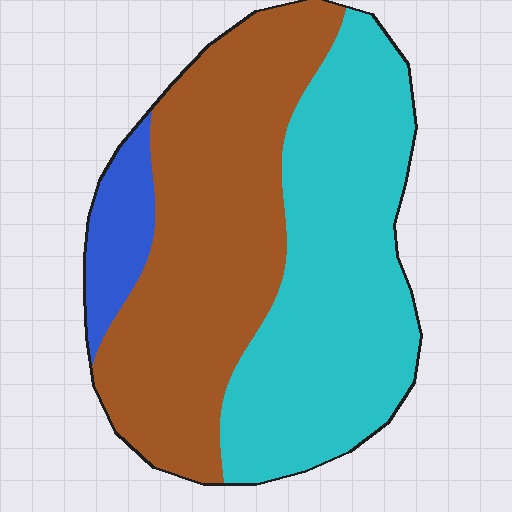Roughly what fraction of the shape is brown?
Brown covers around 45% of the shape.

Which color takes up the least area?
Blue, at roughly 10%.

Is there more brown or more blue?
Brown.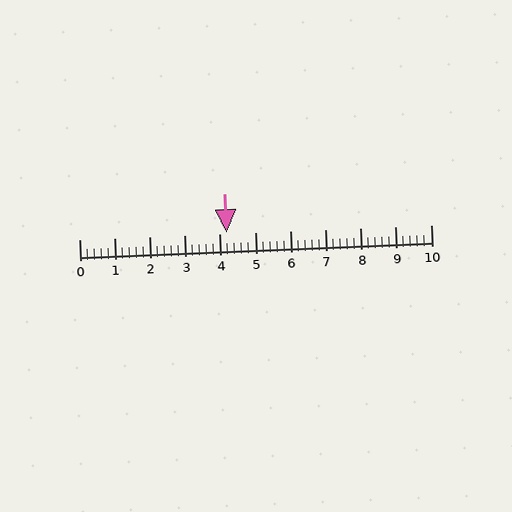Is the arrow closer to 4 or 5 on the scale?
The arrow is closer to 4.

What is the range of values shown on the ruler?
The ruler shows values from 0 to 10.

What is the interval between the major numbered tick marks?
The major tick marks are spaced 1 units apart.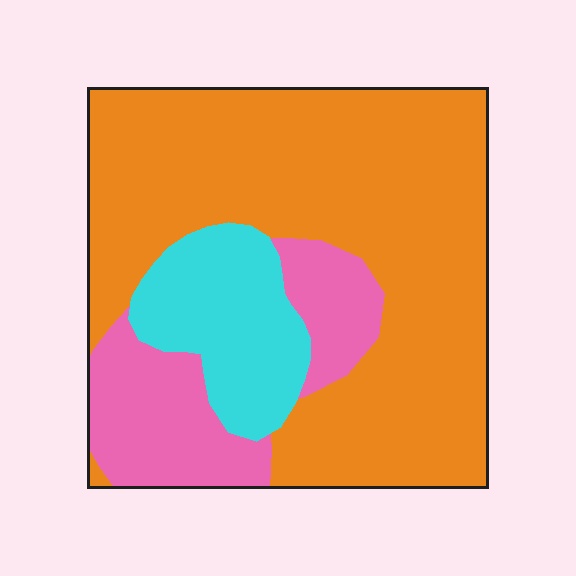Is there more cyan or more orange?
Orange.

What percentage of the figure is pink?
Pink takes up less than a quarter of the figure.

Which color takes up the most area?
Orange, at roughly 65%.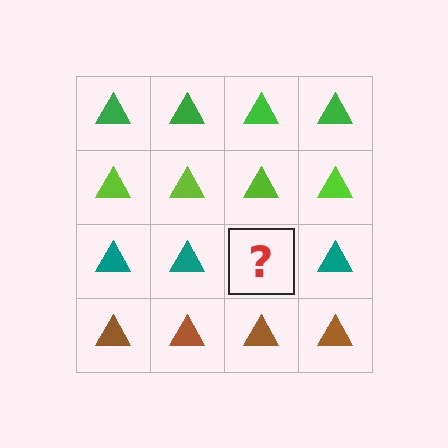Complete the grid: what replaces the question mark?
The question mark should be replaced with a teal triangle.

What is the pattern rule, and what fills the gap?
The rule is that each row has a consistent color. The gap should be filled with a teal triangle.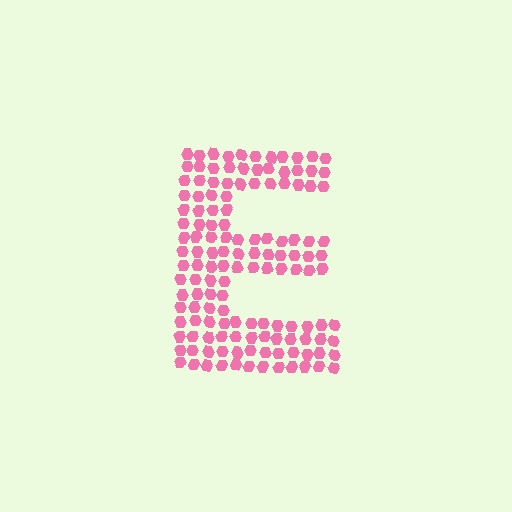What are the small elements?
The small elements are hexagons.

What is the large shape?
The large shape is the letter E.